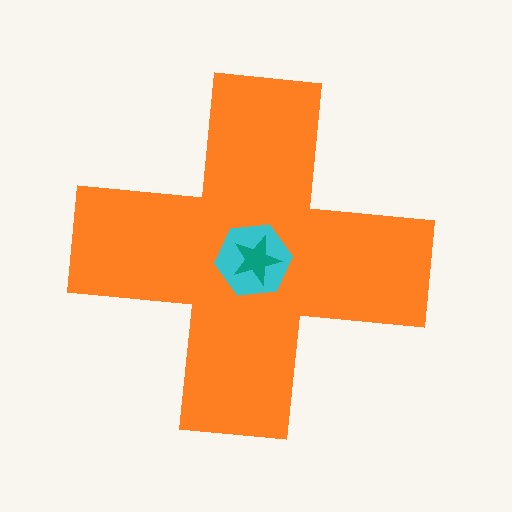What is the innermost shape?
The teal star.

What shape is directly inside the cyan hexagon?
The teal star.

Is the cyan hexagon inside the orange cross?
Yes.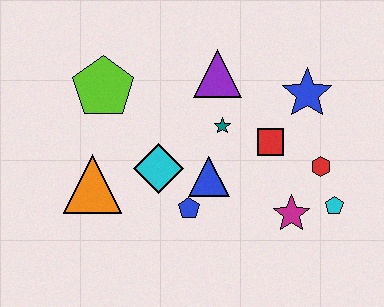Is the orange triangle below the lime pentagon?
Yes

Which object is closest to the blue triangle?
The blue pentagon is closest to the blue triangle.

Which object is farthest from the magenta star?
The lime pentagon is farthest from the magenta star.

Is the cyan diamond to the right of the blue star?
No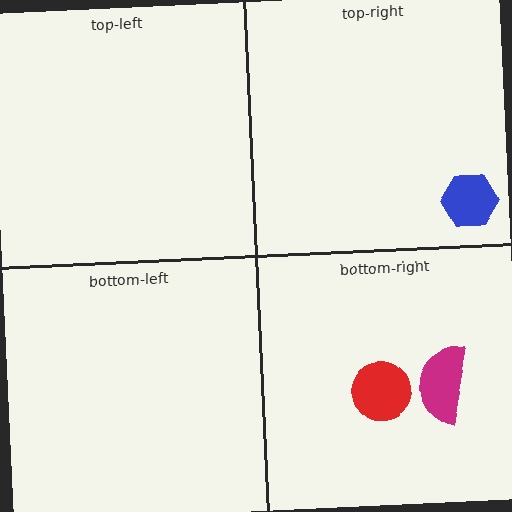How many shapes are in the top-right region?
1.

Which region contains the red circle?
The bottom-right region.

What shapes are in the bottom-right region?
The red circle, the magenta semicircle.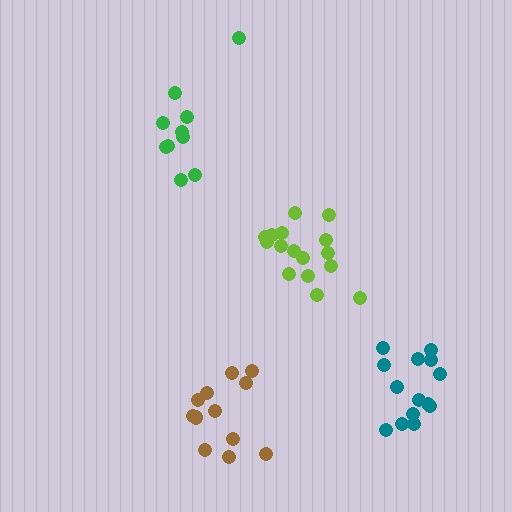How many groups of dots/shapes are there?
There are 4 groups.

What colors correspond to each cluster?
The clusters are colored: green, teal, lime, brown.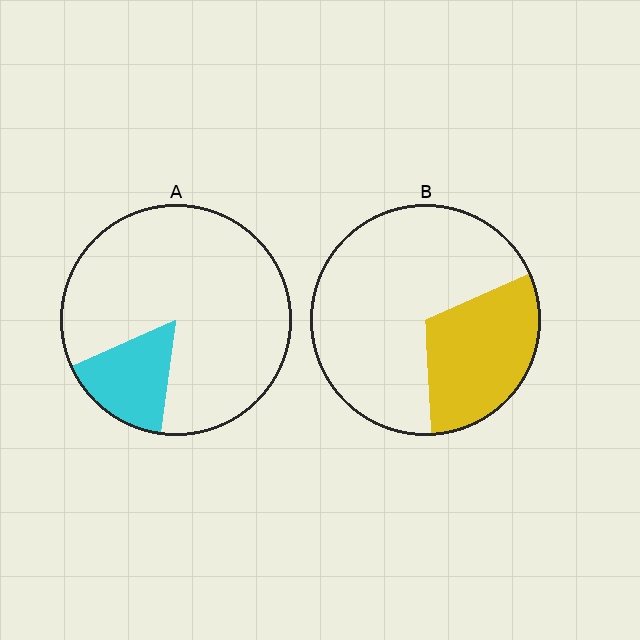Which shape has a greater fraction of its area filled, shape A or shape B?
Shape B.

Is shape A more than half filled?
No.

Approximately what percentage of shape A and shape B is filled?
A is approximately 15% and B is approximately 30%.